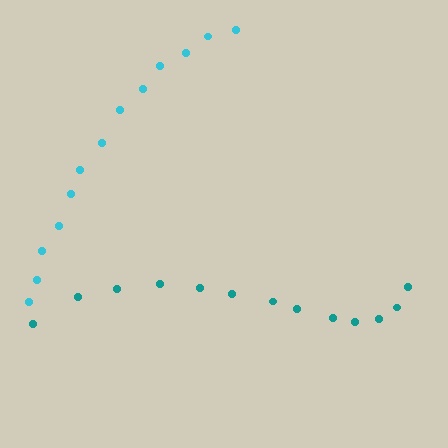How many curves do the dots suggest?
There are 2 distinct paths.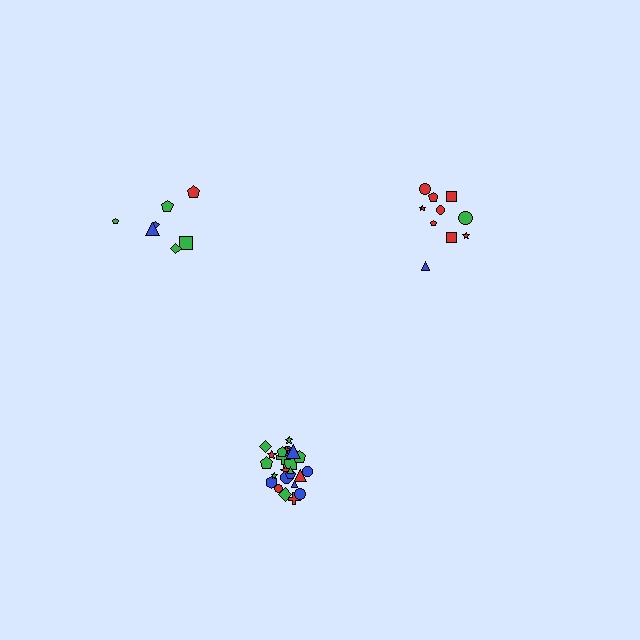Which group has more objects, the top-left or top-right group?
The top-right group.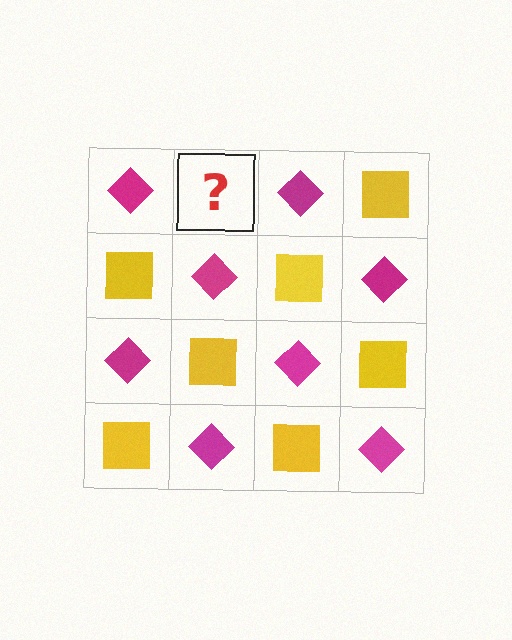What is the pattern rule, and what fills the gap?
The rule is that it alternates magenta diamond and yellow square in a checkerboard pattern. The gap should be filled with a yellow square.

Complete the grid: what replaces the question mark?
The question mark should be replaced with a yellow square.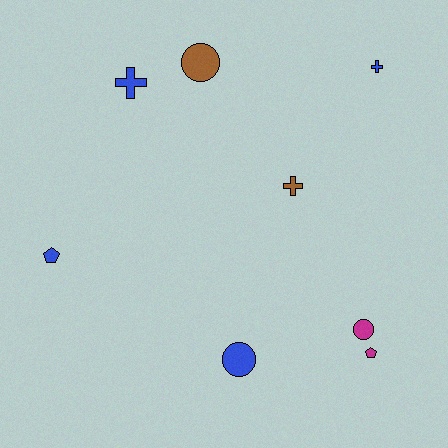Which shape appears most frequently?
Cross, with 3 objects.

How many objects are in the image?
There are 8 objects.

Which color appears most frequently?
Blue, with 4 objects.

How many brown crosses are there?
There is 1 brown cross.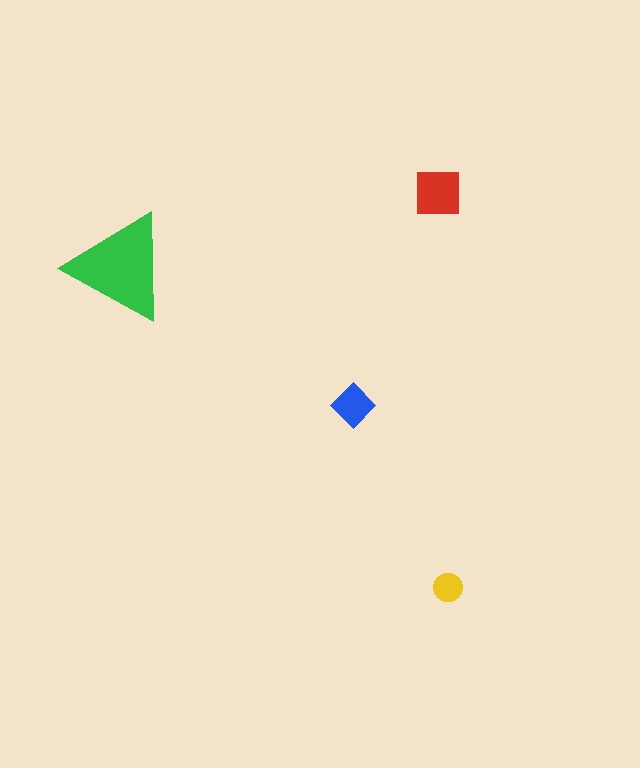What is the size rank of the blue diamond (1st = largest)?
3rd.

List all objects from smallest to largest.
The yellow circle, the blue diamond, the red square, the green triangle.